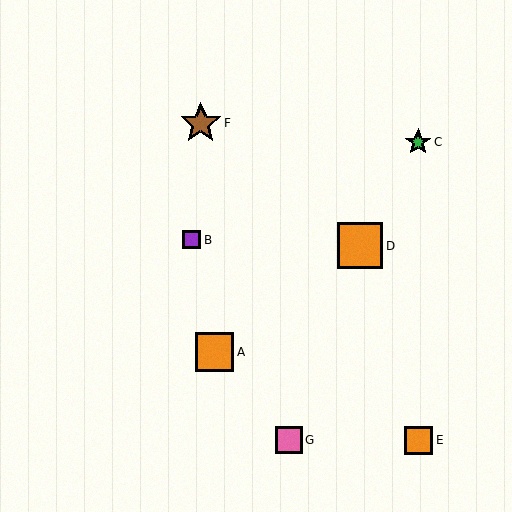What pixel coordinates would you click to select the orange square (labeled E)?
Click at (419, 440) to select the orange square E.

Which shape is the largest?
The orange square (labeled D) is the largest.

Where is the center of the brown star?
The center of the brown star is at (201, 123).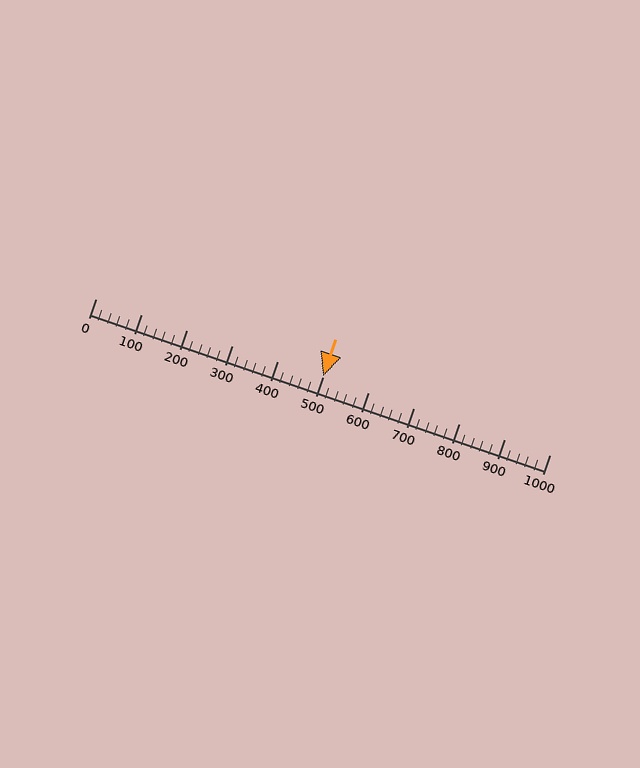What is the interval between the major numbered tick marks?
The major tick marks are spaced 100 units apart.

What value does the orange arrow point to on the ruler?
The orange arrow points to approximately 500.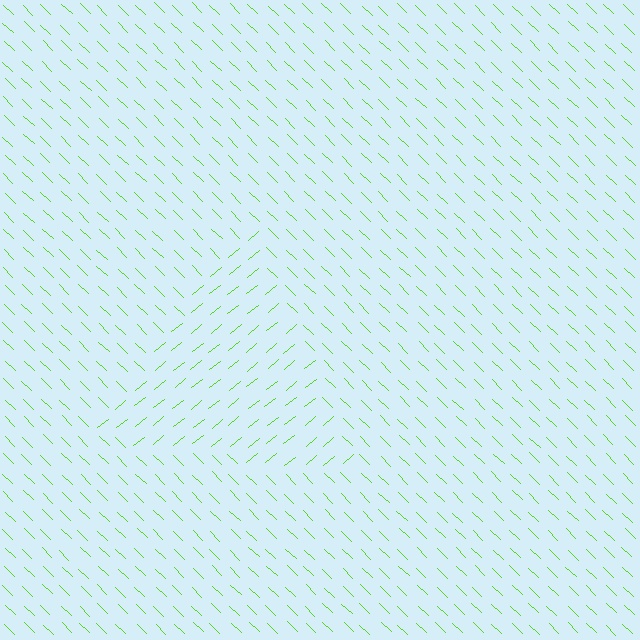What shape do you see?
I see a triangle.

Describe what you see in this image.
The image is filled with small lime line segments. A triangle region in the image has lines oriented differently from the surrounding lines, creating a visible texture boundary.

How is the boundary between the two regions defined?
The boundary is defined purely by a change in line orientation (approximately 83 degrees difference). All lines are the same color and thickness.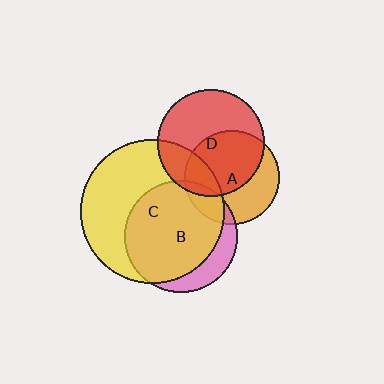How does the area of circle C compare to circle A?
Approximately 2.3 times.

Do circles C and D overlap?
Yes.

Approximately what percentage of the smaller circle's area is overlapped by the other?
Approximately 25%.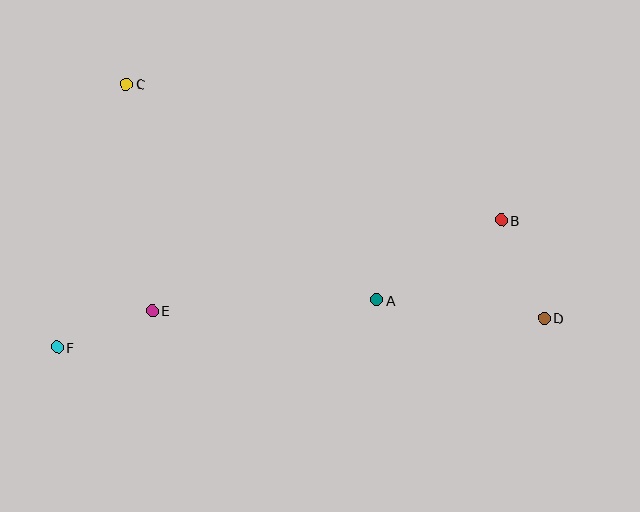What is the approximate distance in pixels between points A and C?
The distance between A and C is approximately 331 pixels.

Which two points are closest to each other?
Points E and F are closest to each other.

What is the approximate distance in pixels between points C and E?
The distance between C and E is approximately 228 pixels.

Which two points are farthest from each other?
Points D and F are farthest from each other.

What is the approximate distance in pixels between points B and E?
The distance between B and E is approximately 361 pixels.